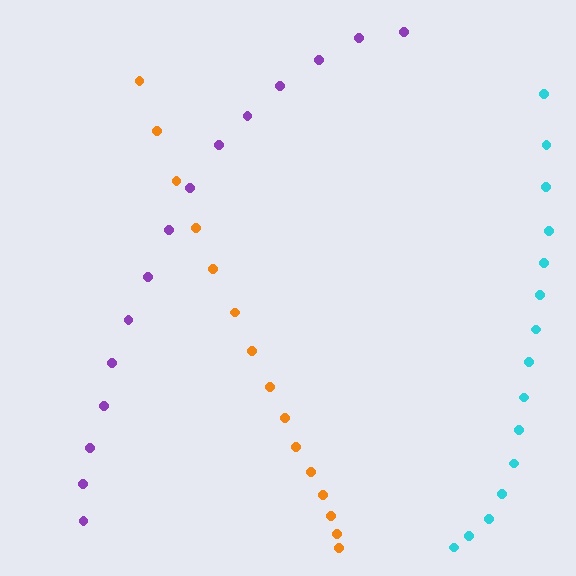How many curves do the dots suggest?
There are 3 distinct paths.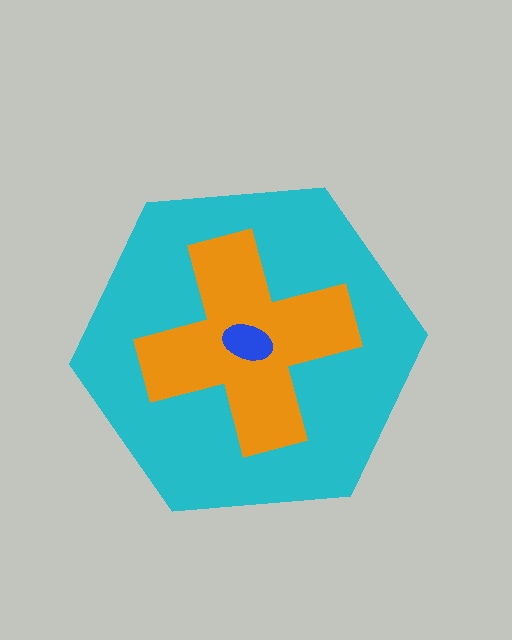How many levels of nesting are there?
3.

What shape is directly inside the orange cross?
The blue ellipse.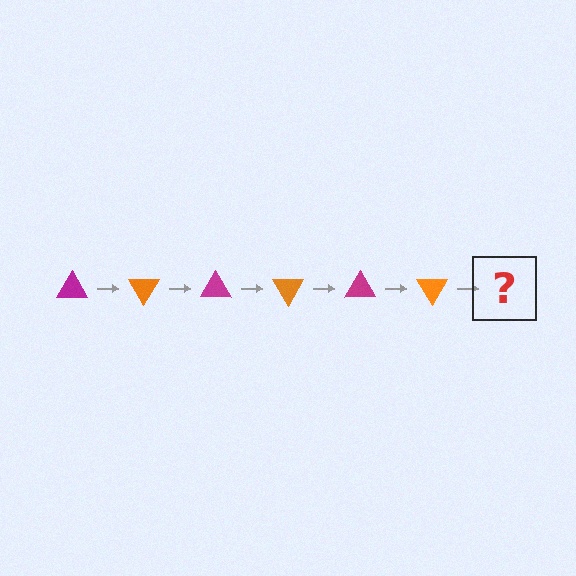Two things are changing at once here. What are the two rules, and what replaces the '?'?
The two rules are that it rotates 60 degrees each step and the color cycles through magenta and orange. The '?' should be a magenta triangle, rotated 360 degrees from the start.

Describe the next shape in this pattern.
It should be a magenta triangle, rotated 360 degrees from the start.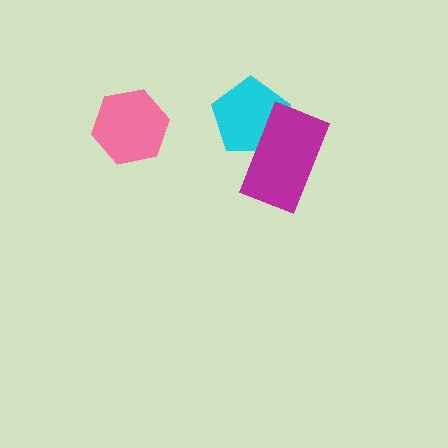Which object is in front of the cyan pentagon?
The magenta rectangle is in front of the cyan pentagon.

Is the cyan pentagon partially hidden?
Yes, it is partially covered by another shape.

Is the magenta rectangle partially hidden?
No, no other shape covers it.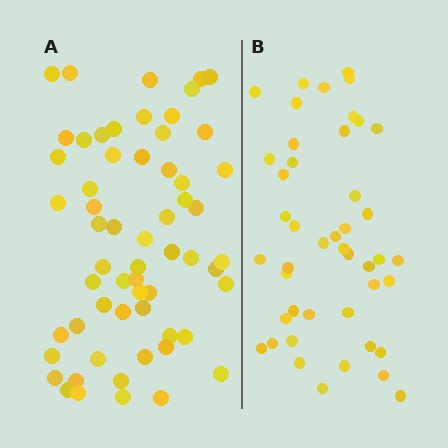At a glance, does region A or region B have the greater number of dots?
Region A (the left region) has more dots.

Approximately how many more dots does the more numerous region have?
Region A has approximately 15 more dots than region B.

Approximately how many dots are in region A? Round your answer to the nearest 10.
About 60 dots.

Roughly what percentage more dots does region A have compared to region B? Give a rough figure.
About 35% more.